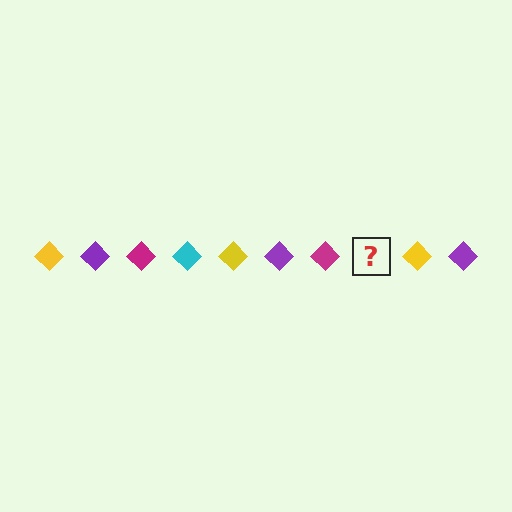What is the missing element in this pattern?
The missing element is a cyan diamond.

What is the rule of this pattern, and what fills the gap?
The rule is that the pattern cycles through yellow, purple, magenta, cyan diamonds. The gap should be filled with a cyan diamond.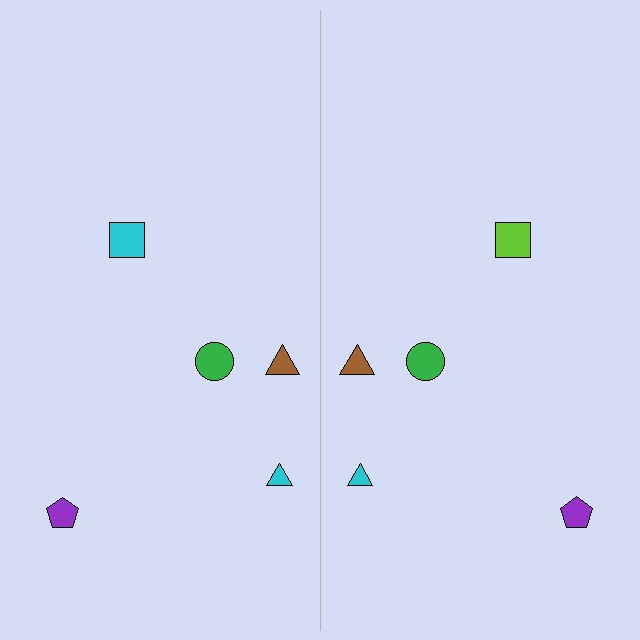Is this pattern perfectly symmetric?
No, the pattern is not perfectly symmetric. The lime square on the right side breaks the symmetry — its mirror counterpart is cyan.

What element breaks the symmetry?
The lime square on the right side breaks the symmetry — its mirror counterpart is cyan.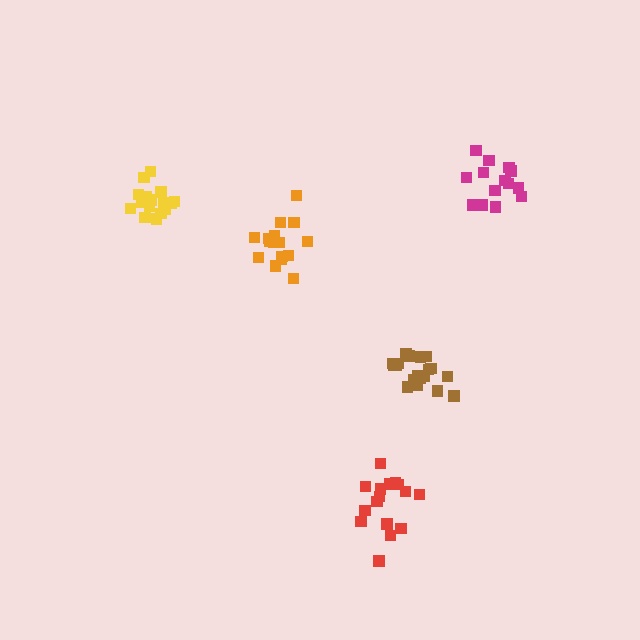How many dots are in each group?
Group 1: 14 dots, Group 2: 16 dots, Group 3: 16 dots, Group 4: 19 dots, Group 5: 16 dots (81 total).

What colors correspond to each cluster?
The clusters are colored: magenta, red, orange, brown, yellow.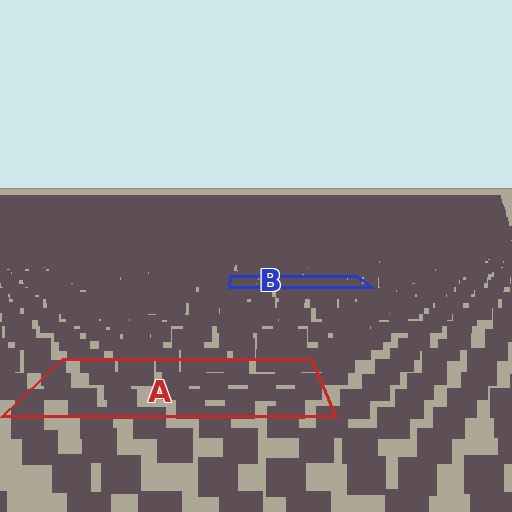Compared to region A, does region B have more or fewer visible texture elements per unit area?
Region B has more texture elements per unit area — they are packed more densely because it is farther away.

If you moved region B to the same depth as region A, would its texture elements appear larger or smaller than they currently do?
They would appear larger. At a closer depth, the same texture elements are projected at a bigger on-screen size.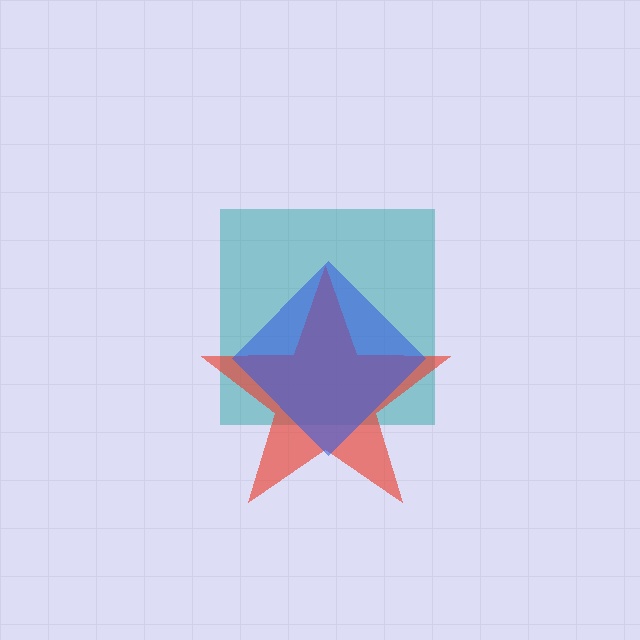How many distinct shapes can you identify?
There are 3 distinct shapes: a teal square, a red star, a blue diamond.